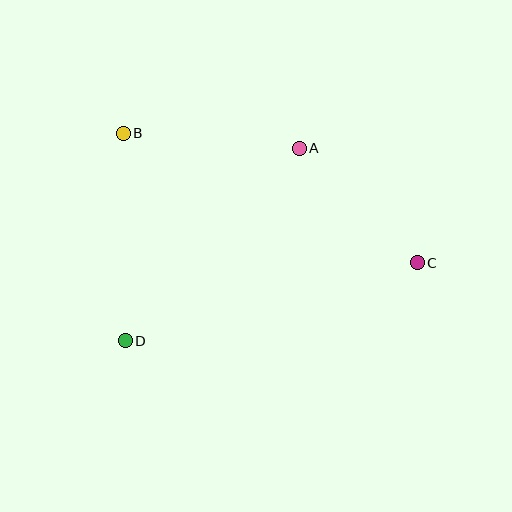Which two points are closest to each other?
Points A and C are closest to each other.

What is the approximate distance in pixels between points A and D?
The distance between A and D is approximately 259 pixels.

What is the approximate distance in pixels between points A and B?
The distance between A and B is approximately 177 pixels.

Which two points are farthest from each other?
Points B and C are farthest from each other.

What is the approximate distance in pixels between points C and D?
The distance between C and D is approximately 302 pixels.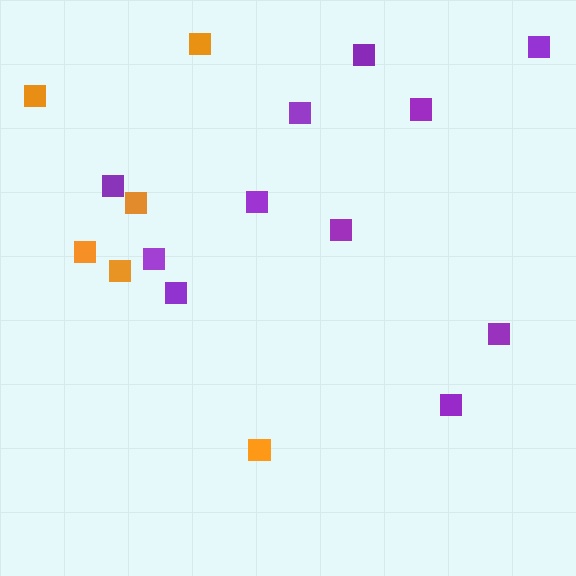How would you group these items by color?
There are 2 groups: one group of orange squares (6) and one group of purple squares (11).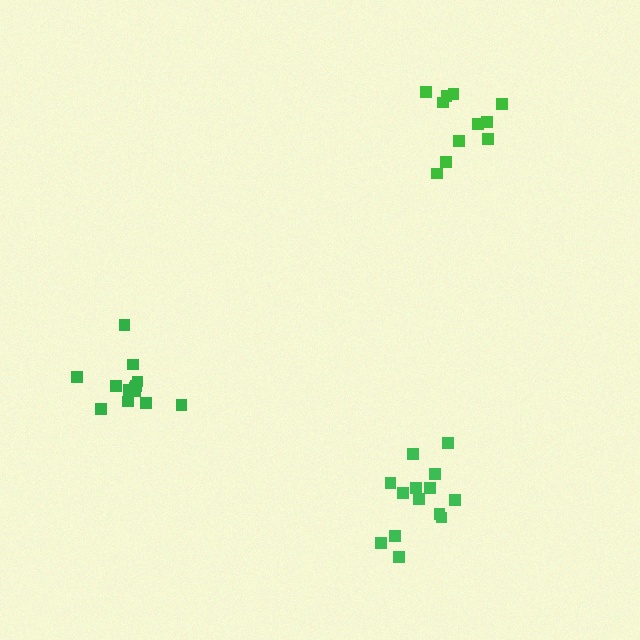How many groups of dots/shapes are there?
There are 3 groups.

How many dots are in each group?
Group 1: 13 dots, Group 2: 14 dots, Group 3: 11 dots (38 total).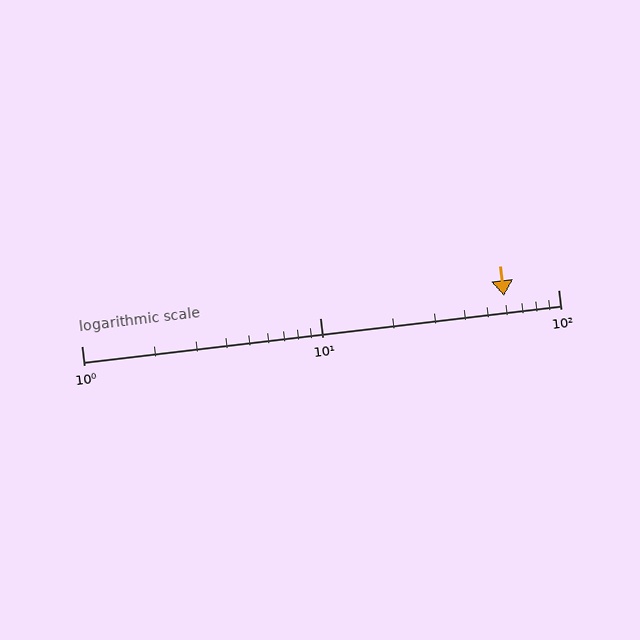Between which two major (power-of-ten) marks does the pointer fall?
The pointer is between 10 and 100.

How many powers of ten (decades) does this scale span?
The scale spans 2 decades, from 1 to 100.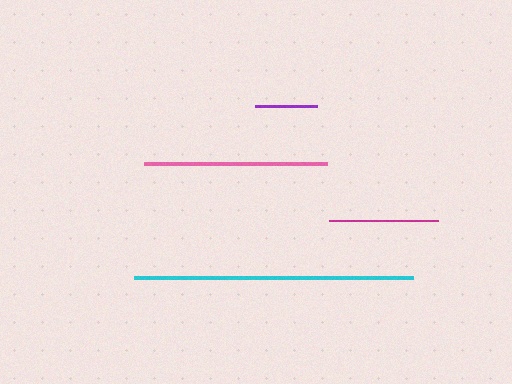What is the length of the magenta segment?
The magenta segment is approximately 109 pixels long.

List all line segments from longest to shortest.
From longest to shortest: cyan, pink, magenta, purple.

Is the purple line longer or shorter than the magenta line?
The magenta line is longer than the purple line.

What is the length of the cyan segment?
The cyan segment is approximately 279 pixels long.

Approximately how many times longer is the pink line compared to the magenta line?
The pink line is approximately 1.7 times the length of the magenta line.